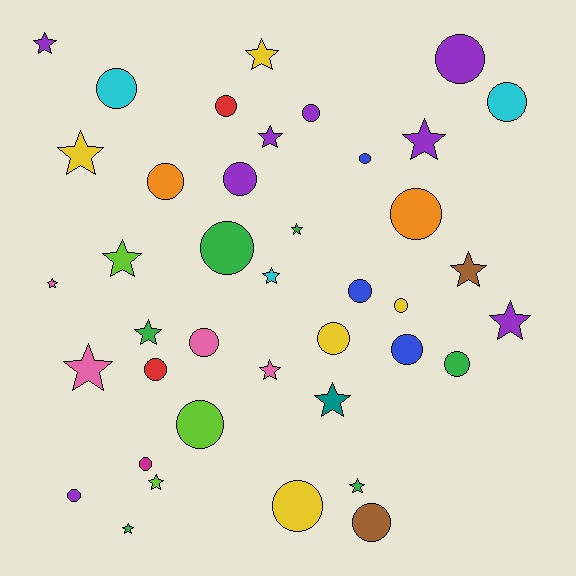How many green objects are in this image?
There are 6 green objects.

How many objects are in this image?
There are 40 objects.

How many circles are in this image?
There are 22 circles.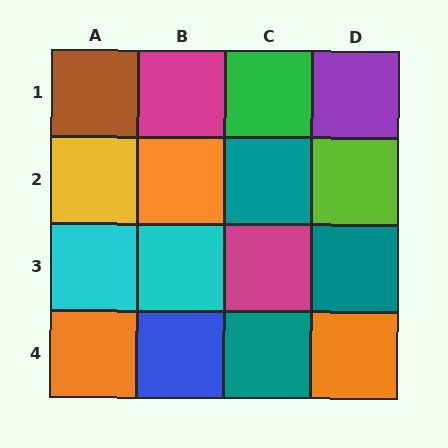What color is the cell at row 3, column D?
Teal.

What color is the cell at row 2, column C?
Teal.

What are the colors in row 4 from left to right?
Orange, blue, teal, orange.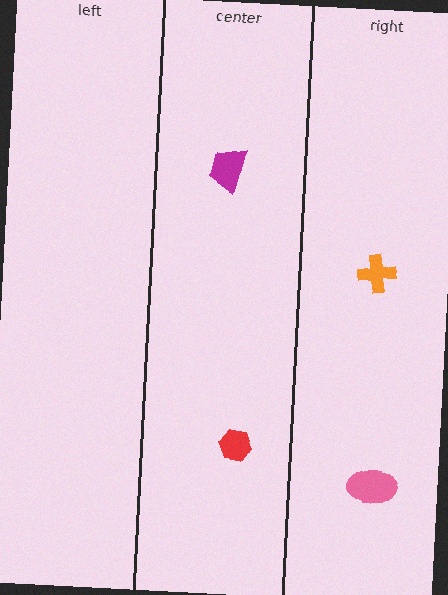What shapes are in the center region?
The red hexagon, the magenta trapezoid.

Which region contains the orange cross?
The right region.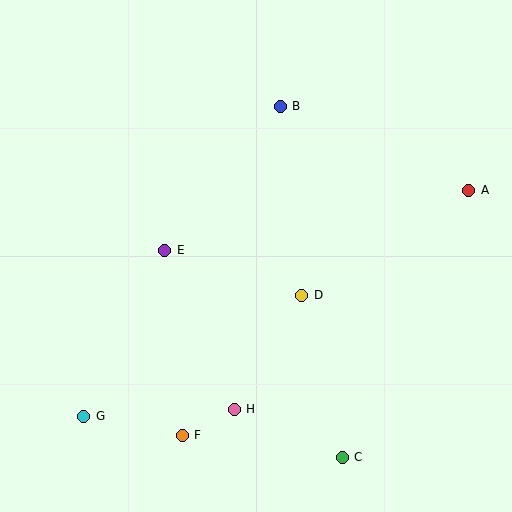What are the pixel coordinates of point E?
Point E is at (165, 250).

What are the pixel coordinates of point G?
Point G is at (84, 416).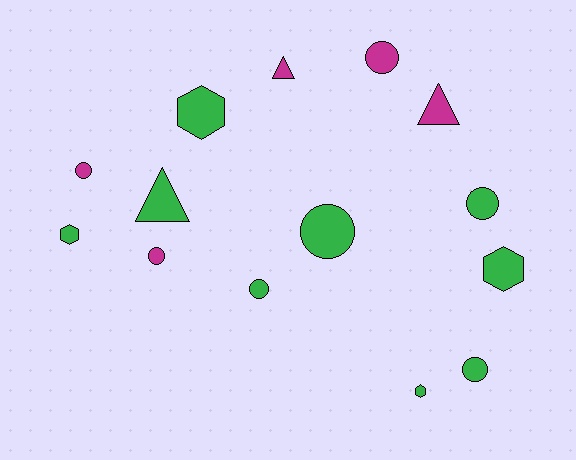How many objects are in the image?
There are 14 objects.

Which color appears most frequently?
Green, with 9 objects.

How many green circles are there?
There are 4 green circles.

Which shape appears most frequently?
Circle, with 7 objects.